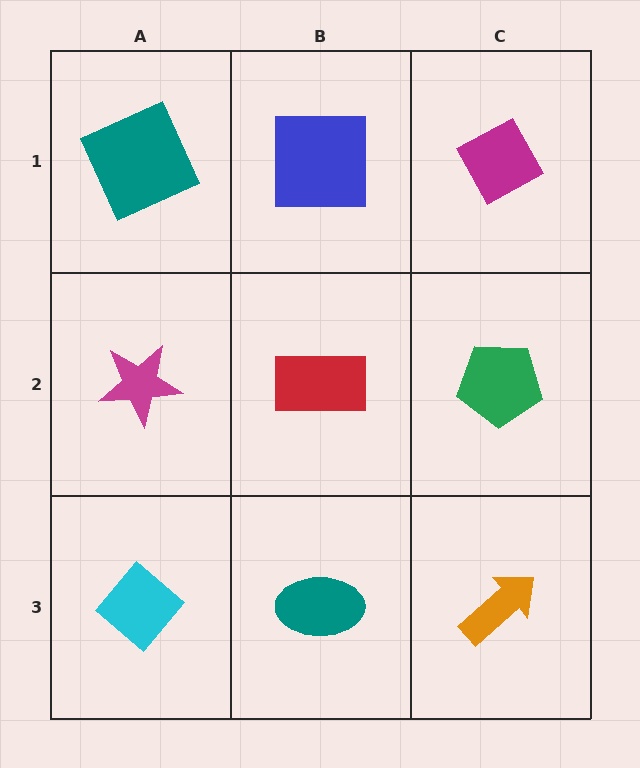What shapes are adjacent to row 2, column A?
A teal square (row 1, column A), a cyan diamond (row 3, column A), a red rectangle (row 2, column B).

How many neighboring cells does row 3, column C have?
2.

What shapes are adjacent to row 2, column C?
A magenta diamond (row 1, column C), an orange arrow (row 3, column C), a red rectangle (row 2, column B).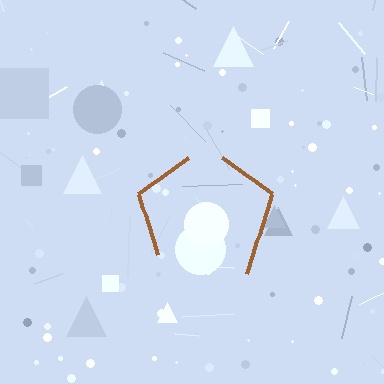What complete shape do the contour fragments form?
The contour fragments form a pentagon.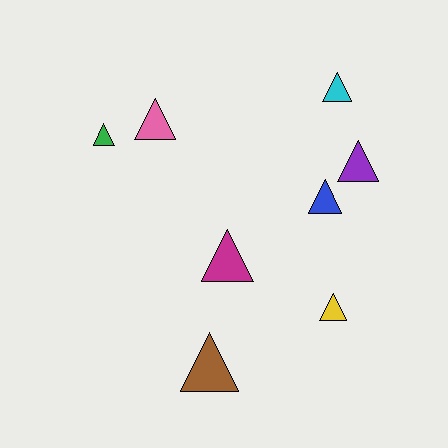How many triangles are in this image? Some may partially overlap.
There are 8 triangles.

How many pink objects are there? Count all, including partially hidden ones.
There is 1 pink object.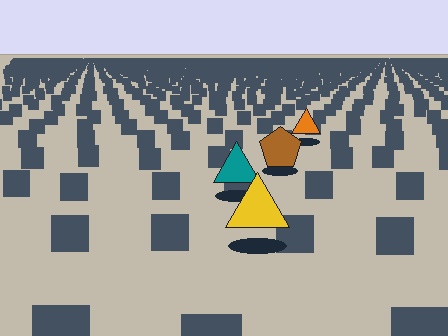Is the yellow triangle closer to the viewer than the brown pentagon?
Yes. The yellow triangle is closer — you can tell from the texture gradient: the ground texture is coarser near it.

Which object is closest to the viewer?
The yellow triangle is closest. The texture marks near it are larger and more spread out.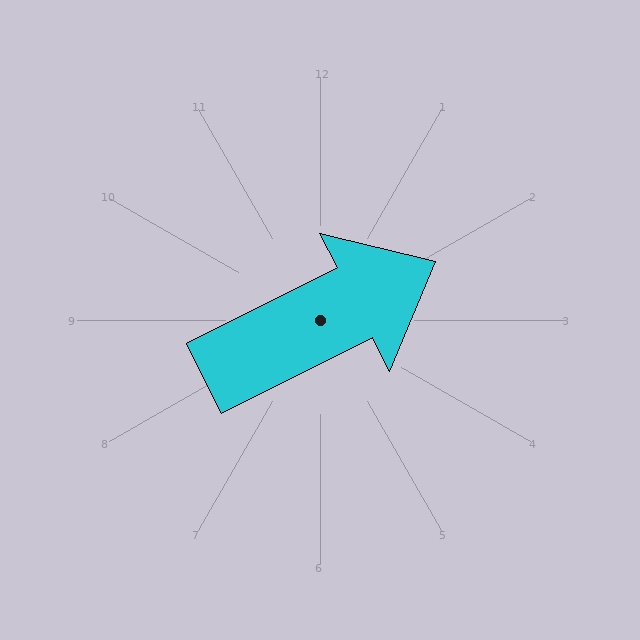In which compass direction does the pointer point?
Northeast.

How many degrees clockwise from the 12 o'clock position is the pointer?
Approximately 63 degrees.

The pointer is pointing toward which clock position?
Roughly 2 o'clock.